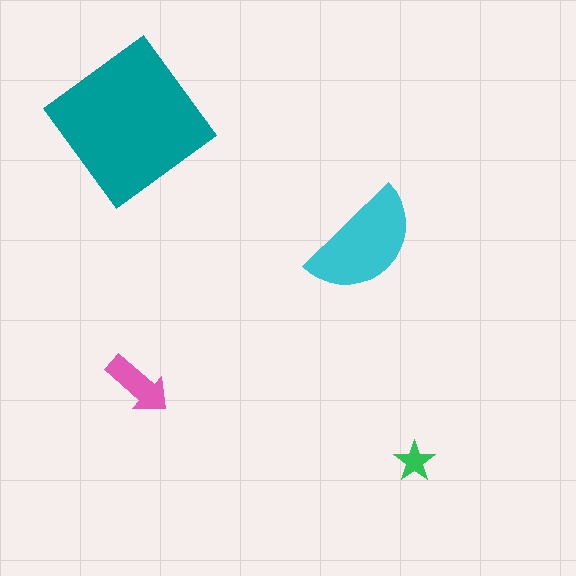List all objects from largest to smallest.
The teal diamond, the cyan semicircle, the pink arrow, the green star.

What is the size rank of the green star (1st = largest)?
4th.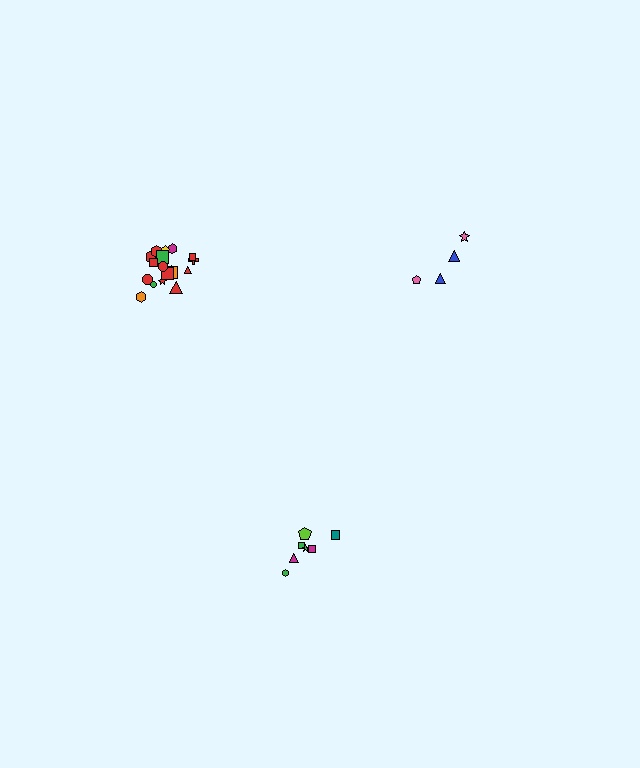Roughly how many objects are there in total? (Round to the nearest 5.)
Roughly 35 objects in total.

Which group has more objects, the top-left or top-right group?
The top-left group.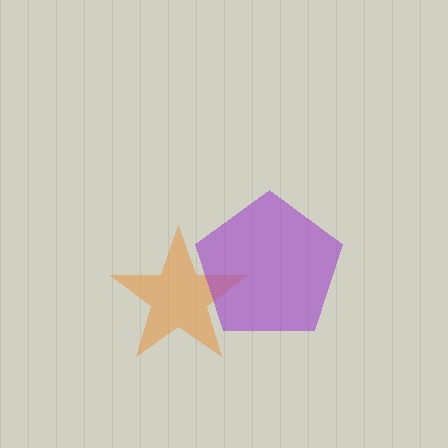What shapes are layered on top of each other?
The layered shapes are: an orange star, a purple pentagon.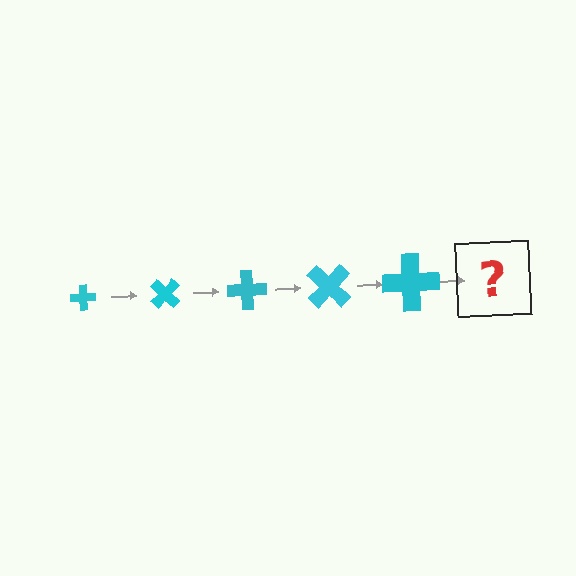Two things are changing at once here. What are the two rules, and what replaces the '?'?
The two rules are that the cross grows larger each step and it rotates 45 degrees each step. The '?' should be a cross, larger than the previous one and rotated 225 degrees from the start.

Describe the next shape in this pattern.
It should be a cross, larger than the previous one and rotated 225 degrees from the start.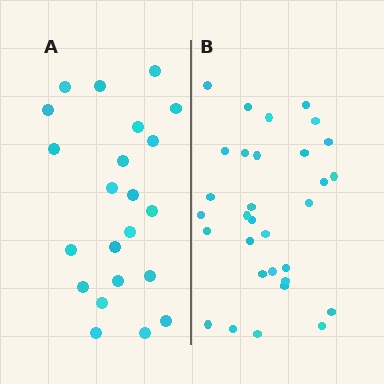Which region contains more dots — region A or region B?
Region B (the right region) has more dots.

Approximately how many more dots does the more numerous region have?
Region B has roughly 8 or so more dots than region A.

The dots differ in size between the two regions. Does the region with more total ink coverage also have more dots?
No. Region A has more total ink coverage because its dots are larger, but region B actually contains more individual dots. Total area can be misleading — the number of items is what matters here.